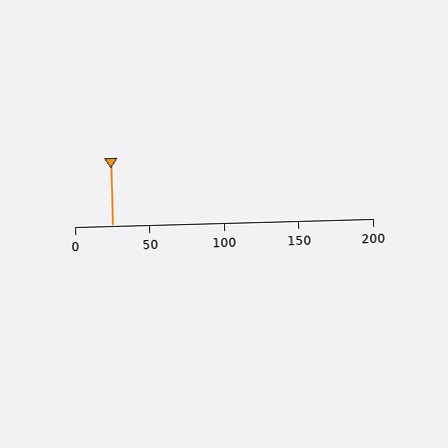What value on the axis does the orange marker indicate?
The marker indicates approximately 25.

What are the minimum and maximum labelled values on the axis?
The axis runs from 0 to 200.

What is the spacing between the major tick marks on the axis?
The major ticks are spaced 50 apart.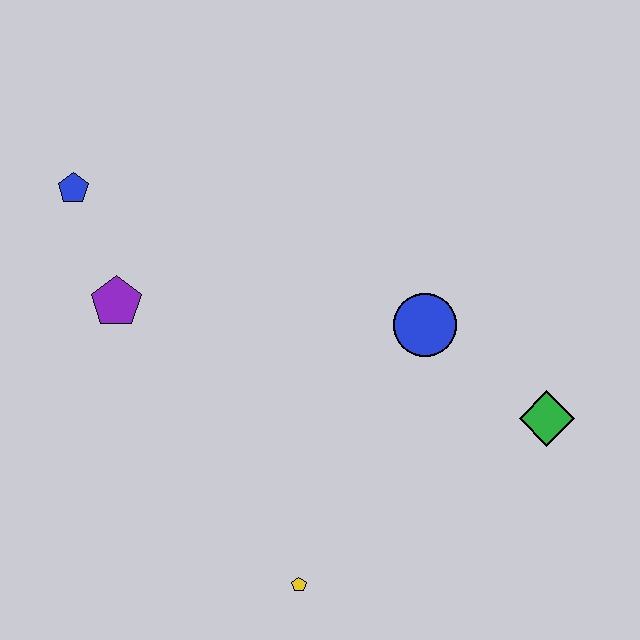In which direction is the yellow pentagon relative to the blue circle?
The yellow pentagon is below the blue circle.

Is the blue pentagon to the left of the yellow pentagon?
Yes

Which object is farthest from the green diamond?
The blue pentagon is farthest from the green diamond.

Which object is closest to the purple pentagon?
The blue pentagon is closest to the purple pentagon.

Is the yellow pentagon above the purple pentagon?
No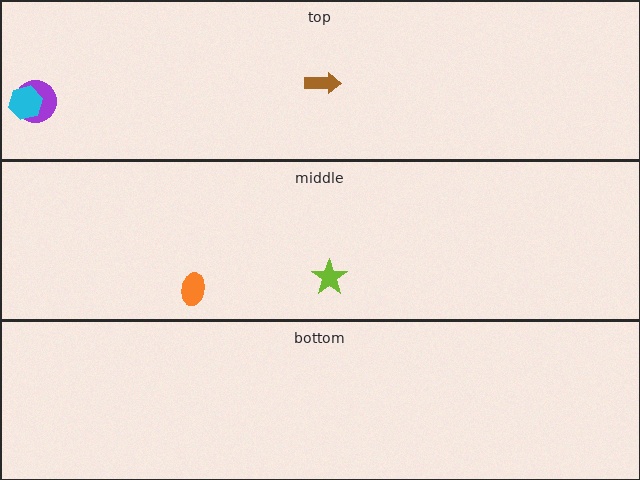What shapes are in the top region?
The purple circle, the brown arrow, the cyan hexagon.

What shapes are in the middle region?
The lime star, the orange ellipse.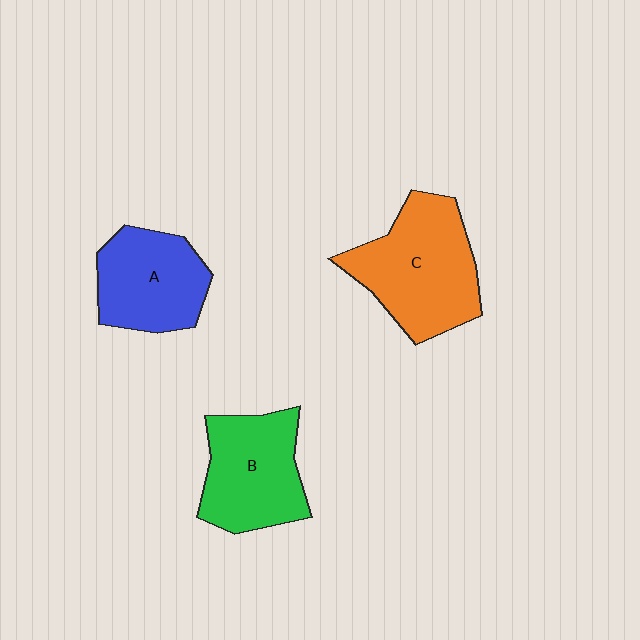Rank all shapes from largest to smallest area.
From largest to smallest: C (orange), B (green), A (blue).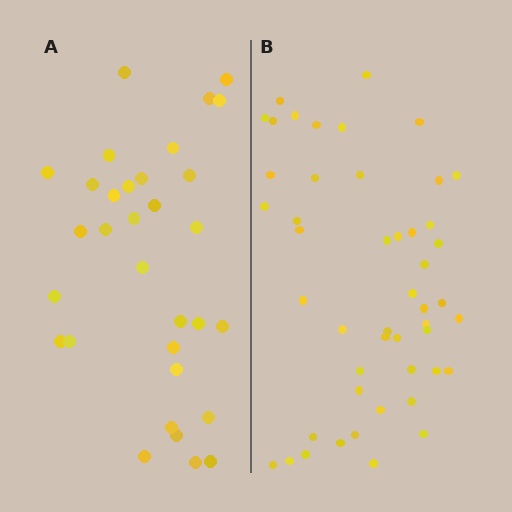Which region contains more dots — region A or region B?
Region B (the right region) has more dots.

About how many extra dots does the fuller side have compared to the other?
Region B has approximately 15 more dots than region A.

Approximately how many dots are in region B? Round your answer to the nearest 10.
About 50 dots. (The exact count is 48, which rounds to 50.)